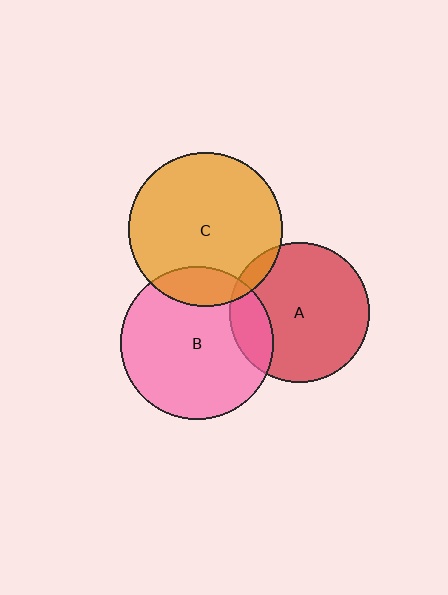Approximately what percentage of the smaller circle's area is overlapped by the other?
Approximately 5%.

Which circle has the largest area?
Circle C (orange).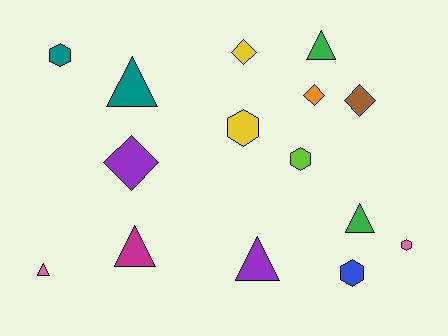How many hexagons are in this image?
There are 5 hexagons.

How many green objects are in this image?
There are 2 green objects.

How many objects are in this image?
There are 15 objects.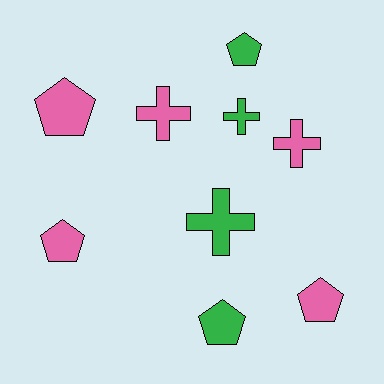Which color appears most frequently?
Pink, with 5 objects.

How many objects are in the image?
There are 9 objects.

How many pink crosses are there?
There are 2 pink crosses.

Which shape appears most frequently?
Pentagon, with 5 objects.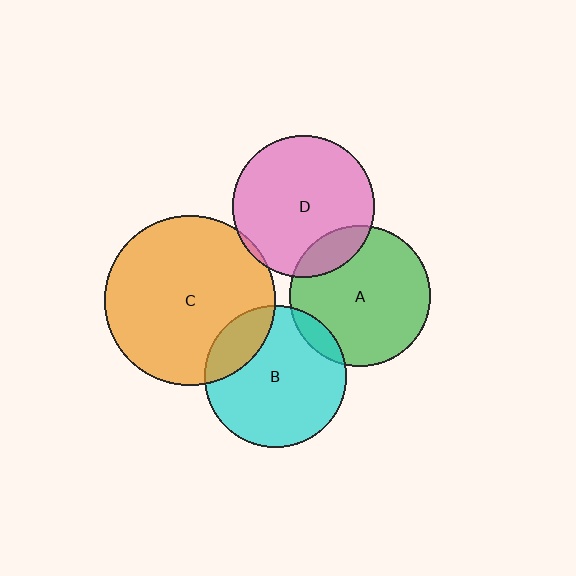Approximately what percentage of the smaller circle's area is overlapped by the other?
Approximately 15%.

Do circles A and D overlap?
Yes.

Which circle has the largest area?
Circle C (orange).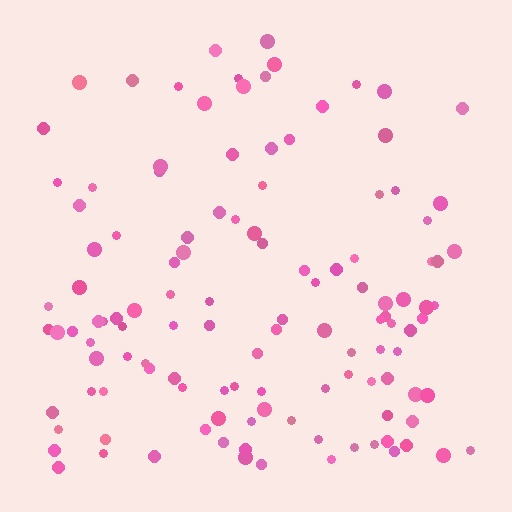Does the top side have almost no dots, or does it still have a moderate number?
Still a moderate number, just noticeably fewer than the bottom.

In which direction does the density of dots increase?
From top to bottom, with the bottom side densest.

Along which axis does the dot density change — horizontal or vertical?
Vertical.